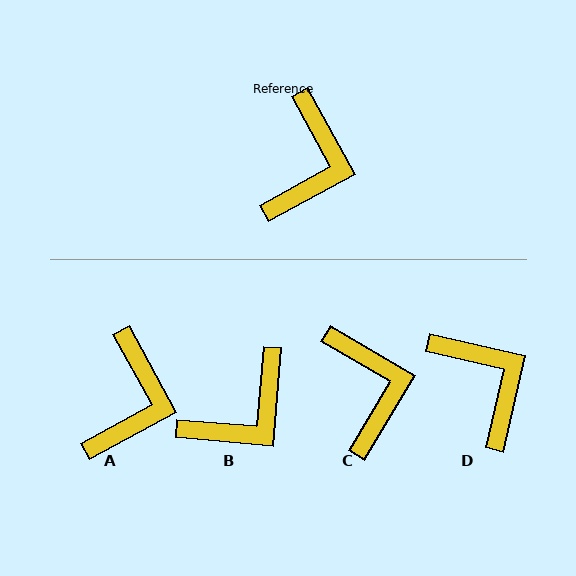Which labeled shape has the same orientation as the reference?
A.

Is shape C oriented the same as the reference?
No, it is off by about 31 degrees.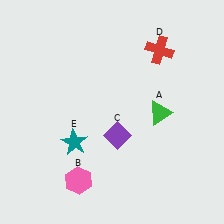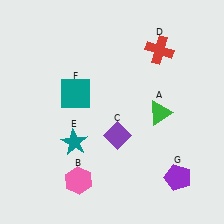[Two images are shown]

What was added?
A teal square (F), a purple pentagon (G) were added in Image 2.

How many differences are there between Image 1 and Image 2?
There are 2 differences between the two images.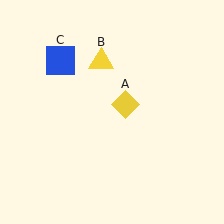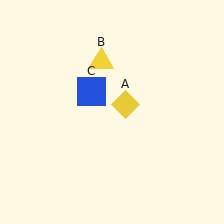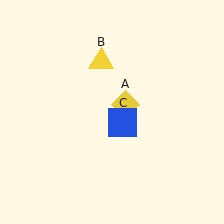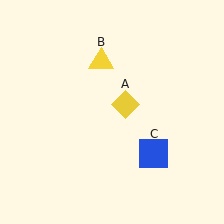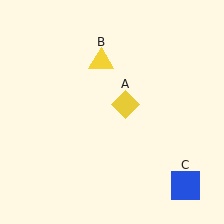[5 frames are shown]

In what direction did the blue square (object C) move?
The blue square (object C) moved down and to the right.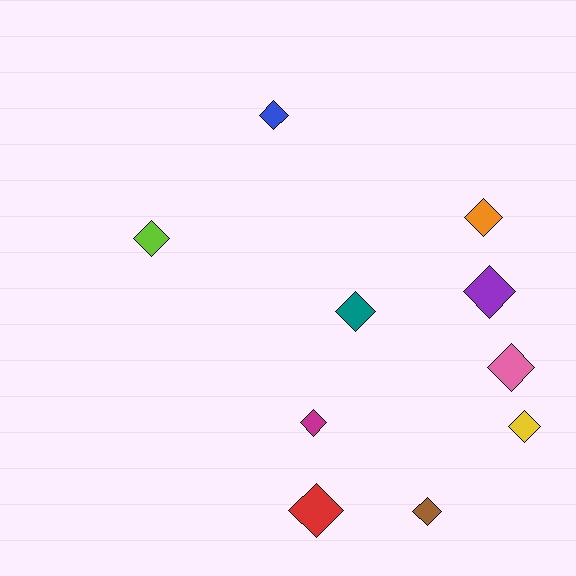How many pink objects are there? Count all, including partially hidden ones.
There is 1 pink object.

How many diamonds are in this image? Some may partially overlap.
There are 10 diamonds.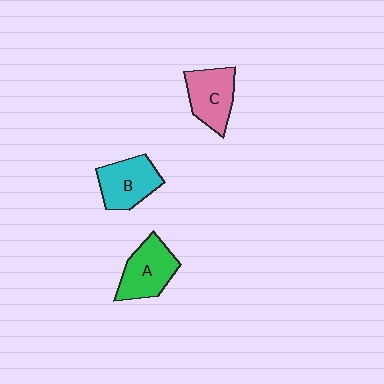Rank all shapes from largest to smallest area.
From largest to smallest: A (green), B (cyan), C (pink).